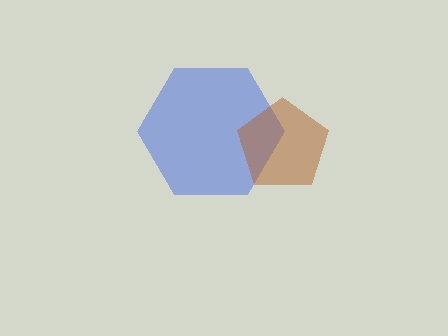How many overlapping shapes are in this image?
There are 2 overlapping shapes in the image.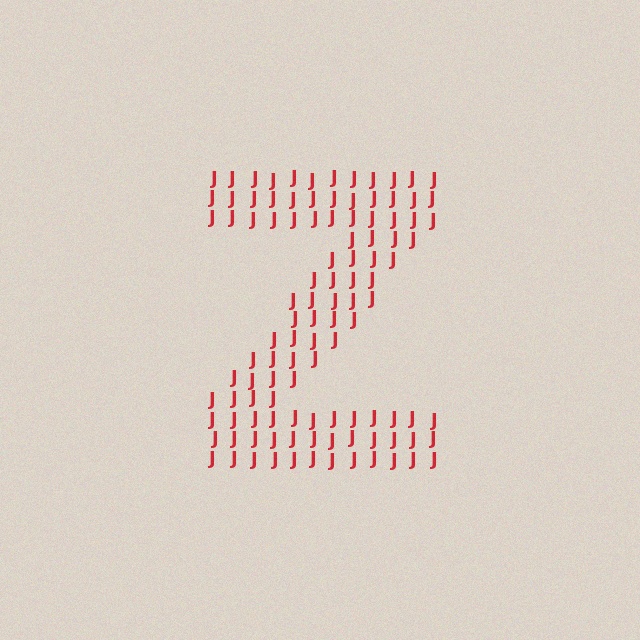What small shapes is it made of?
It is made of small letter J's.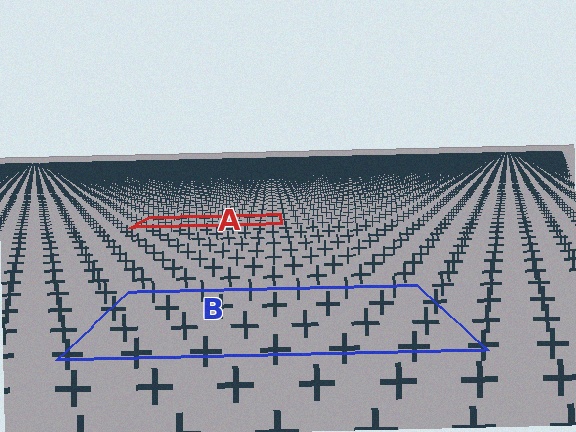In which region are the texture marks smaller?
The texture marks are smaller in region A, because it is farther away.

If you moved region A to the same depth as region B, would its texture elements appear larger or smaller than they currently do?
They would appear larger. At a closer depth, the same texture elements are projected at a bigger on-screen size.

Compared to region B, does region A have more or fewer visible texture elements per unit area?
Region A has more texture elements per unit area — they are packed more densely because it is farther away.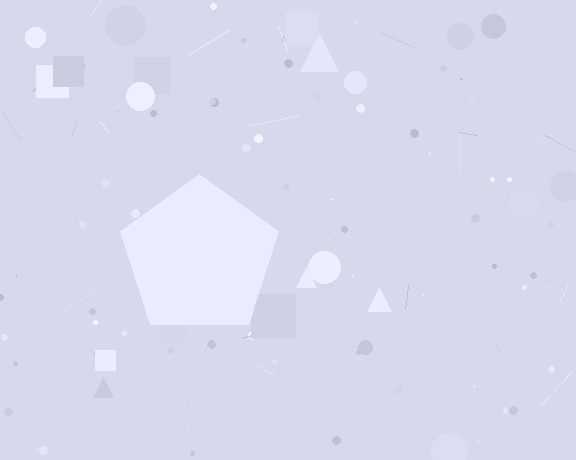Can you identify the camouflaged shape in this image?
The camouflaged shape is a pentagon.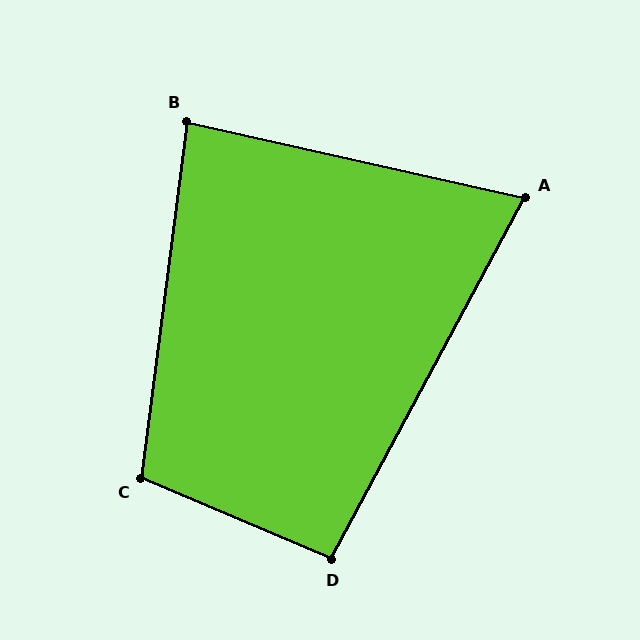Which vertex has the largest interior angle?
C, at approximately 106 degrees.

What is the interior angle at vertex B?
Approximately 85 degrees (acute).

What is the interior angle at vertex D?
Approximately 95 degrees (obtuse).